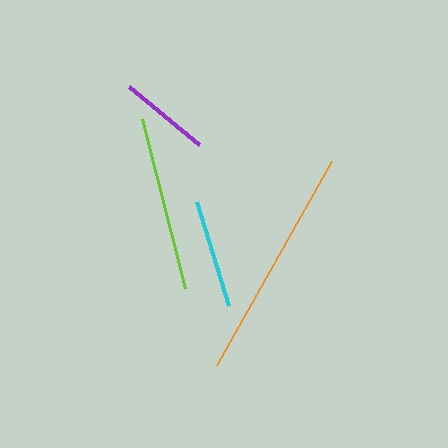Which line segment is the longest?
The orange line is the longest at approximately 234 pixels.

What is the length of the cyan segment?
The cyan segment is approximately 108 pixels long.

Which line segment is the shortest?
The purple line is the shortest at approximately 91 pixels.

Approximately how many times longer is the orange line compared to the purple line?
The orange line is approximately 2.6 times the length of the purple line.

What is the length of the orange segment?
The orange segment is approximately 234 pixels long.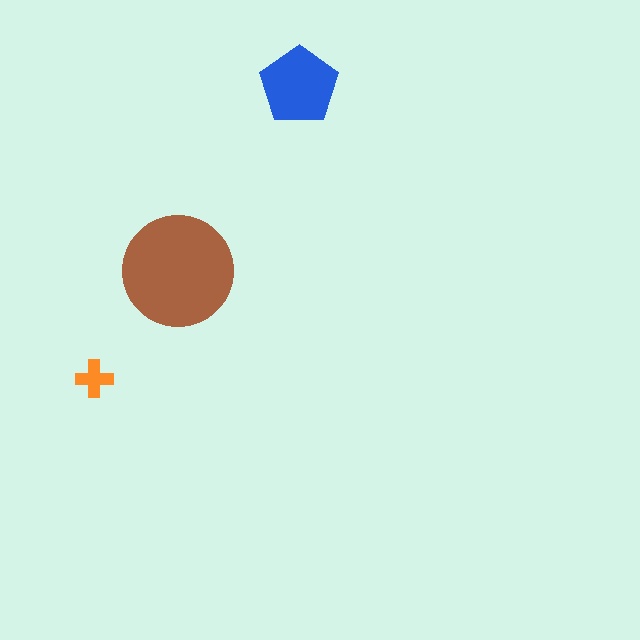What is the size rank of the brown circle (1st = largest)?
1st.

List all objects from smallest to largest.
The orange cross, the blue pentagon, the brown circle.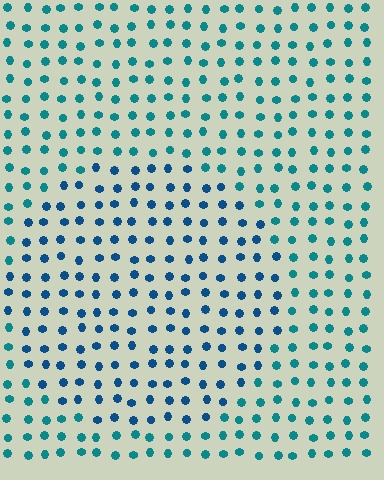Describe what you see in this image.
The image is filled with small teal elements in a uniform arrangement. A circle-shaped region is visible where the elements are tinted to a slightly different hue, forming a subtle color boundary.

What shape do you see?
I see a circle.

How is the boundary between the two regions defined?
The boundary is defined purely by a slight shift in hue (about 27 degrees). Spacing, size, and orientation are identical on both sides.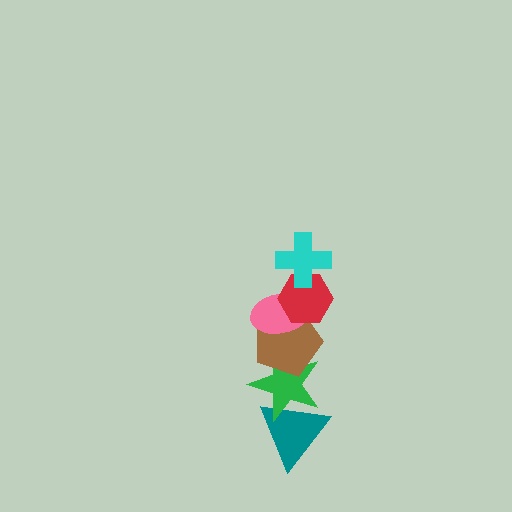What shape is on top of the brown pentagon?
The pink ellipse is on top of the brown pentagon.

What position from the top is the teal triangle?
The teal triangle is 6th from the top.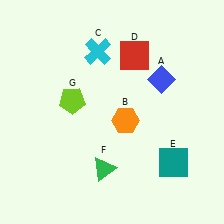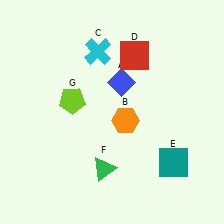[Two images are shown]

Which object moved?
The blue diamond (A) moved left.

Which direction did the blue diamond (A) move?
The blue diamond (A) moved left.